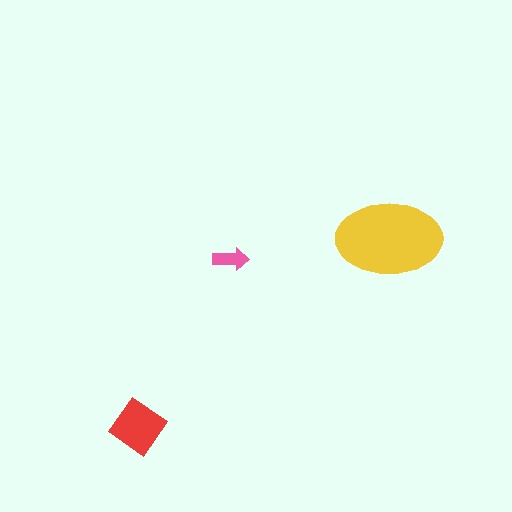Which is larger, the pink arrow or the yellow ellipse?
The yellow ellipse.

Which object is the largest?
The yellow ellipse.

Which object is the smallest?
The pink arrow.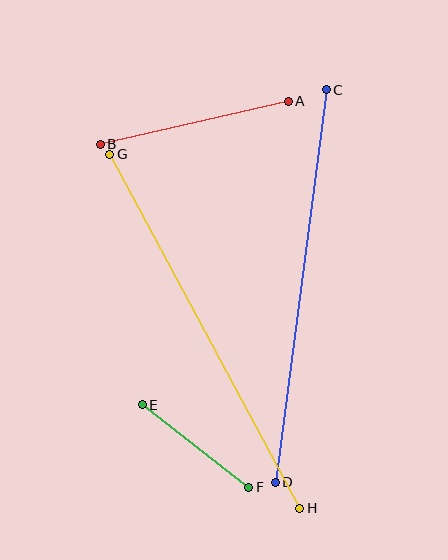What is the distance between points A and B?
The distance is approximately 193 pixels.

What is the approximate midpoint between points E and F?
The midpoint is at approximately (196, 446) pixels.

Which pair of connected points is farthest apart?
Points G and H are farthest apart.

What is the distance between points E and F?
The distance is approximately 135 pixels.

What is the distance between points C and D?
The distance is approximately 396 pixels.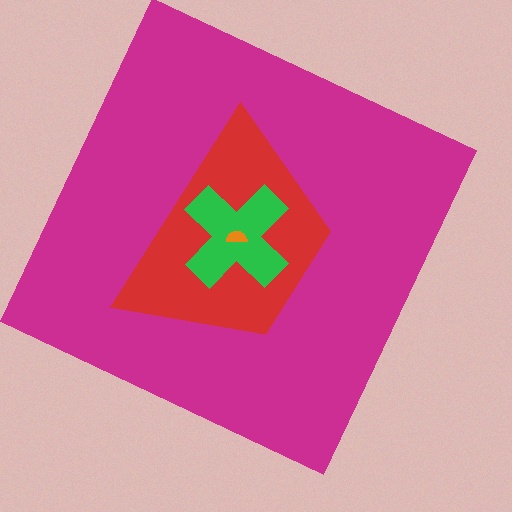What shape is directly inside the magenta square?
The red trapezoid.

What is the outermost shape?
The magenta square.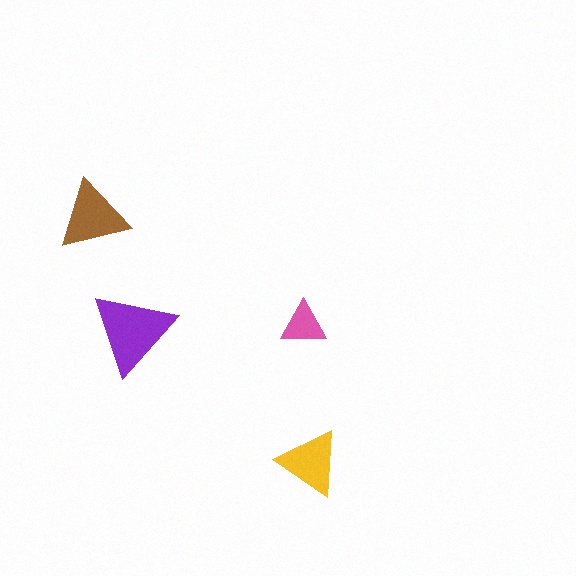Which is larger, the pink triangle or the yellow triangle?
The yellow one.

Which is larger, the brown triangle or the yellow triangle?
The brown one.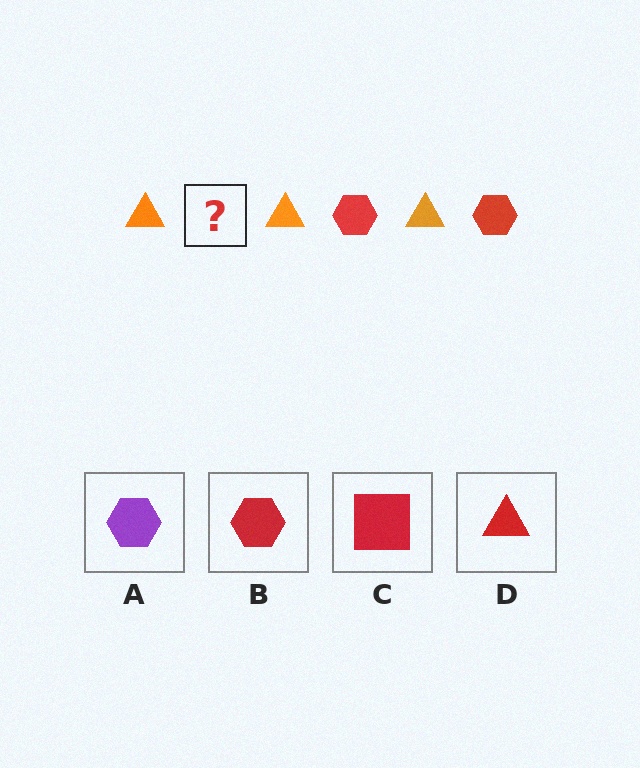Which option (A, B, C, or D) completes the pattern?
B.